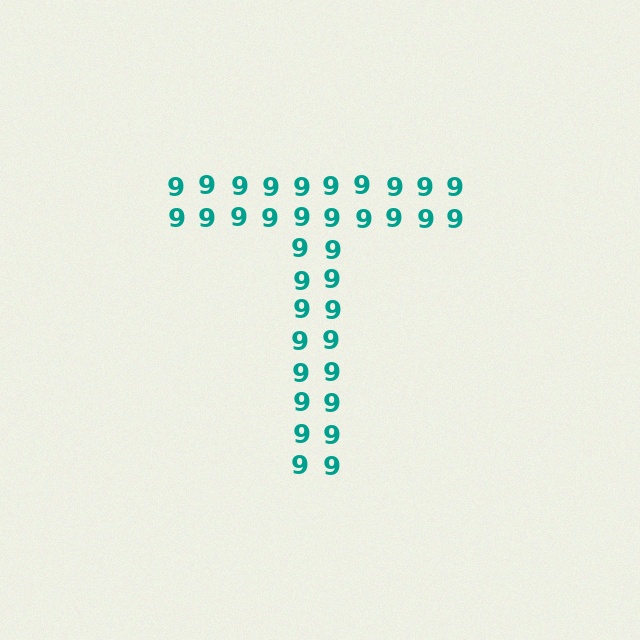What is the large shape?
The large shape is the letter T.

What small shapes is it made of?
It is made of small digit 9's.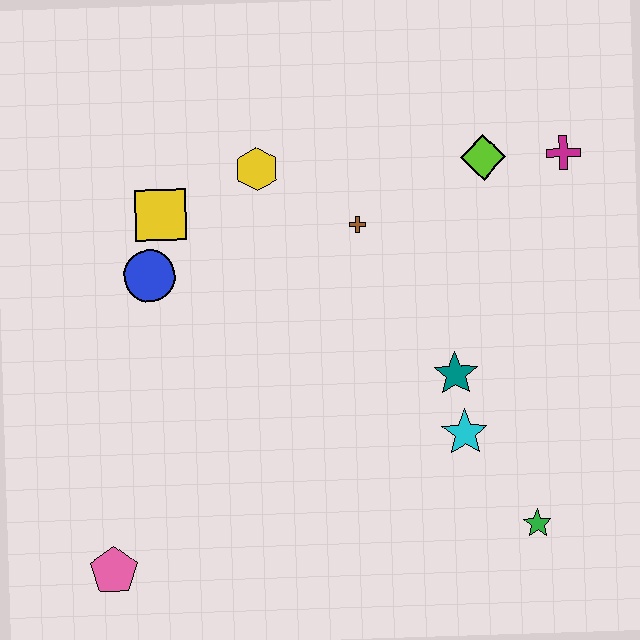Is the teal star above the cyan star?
Yes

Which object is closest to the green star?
The cyan star is closest to the green star.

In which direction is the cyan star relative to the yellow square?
The cyan star is to the right of the yellow square.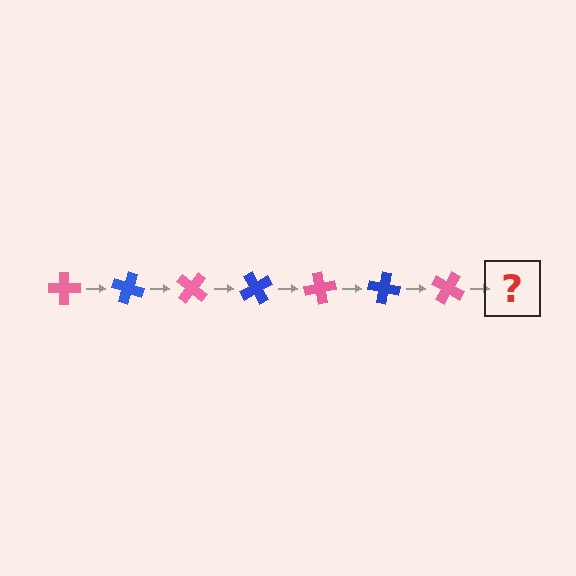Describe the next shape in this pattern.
It should be a blue cross, rotated 140 degrees from the start.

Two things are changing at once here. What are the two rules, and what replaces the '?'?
The two rules are that it rotates 20 degrees each step and the color cycles through pink and blue. The '?' should be a blue cross, rotated 140 degrees from the start.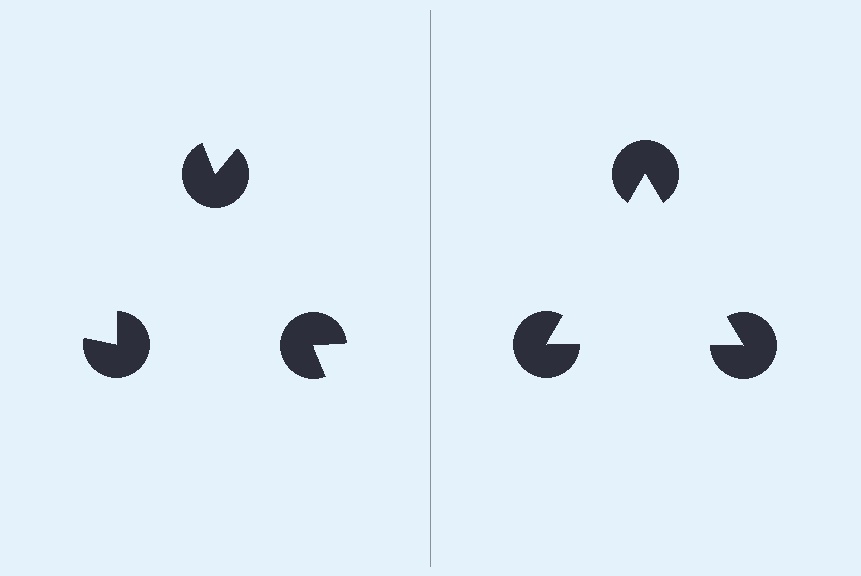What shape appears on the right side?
An illusory triangle.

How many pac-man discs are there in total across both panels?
6 — 3 on each side.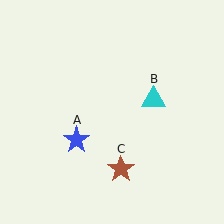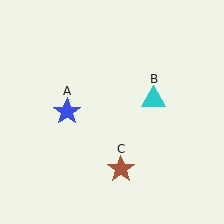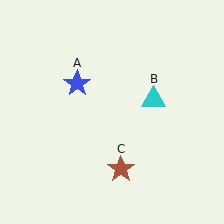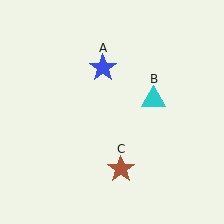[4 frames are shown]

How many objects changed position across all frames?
1 object changed position: blue star (object A).